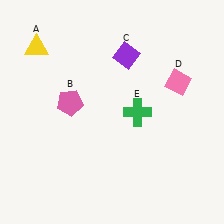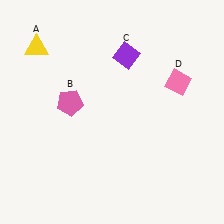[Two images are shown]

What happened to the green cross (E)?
The green cross (E) was removed in Image 2. It was in the bottom-right area of Image 1.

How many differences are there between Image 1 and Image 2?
There is 1 difference between the two images.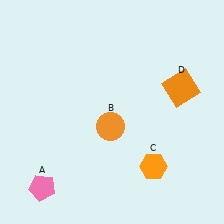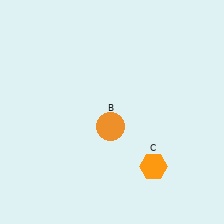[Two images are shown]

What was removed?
The orange square (D), the pink pentagon (A) were removed in Image 2.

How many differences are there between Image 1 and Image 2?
There are 2 differences between the two images.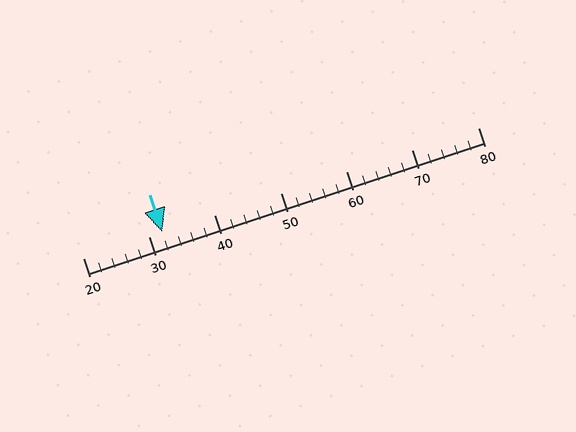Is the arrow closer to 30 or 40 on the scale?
The arrow is closer to 30.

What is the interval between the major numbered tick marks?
The major tick marks are spaced 10 units apart.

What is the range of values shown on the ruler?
The ruler shows values from 20 to 80.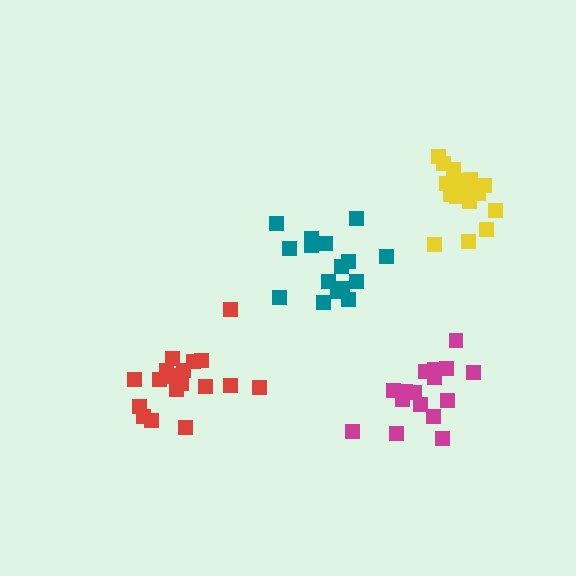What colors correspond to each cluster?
The clusters are colored: magenta, yellow, red, teal.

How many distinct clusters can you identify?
There are 4 distinct clusters.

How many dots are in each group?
Group 1: 16 dots, Group 2: 19 dots, Group 3: 19 dots, Group 4: 16 dots (70 total).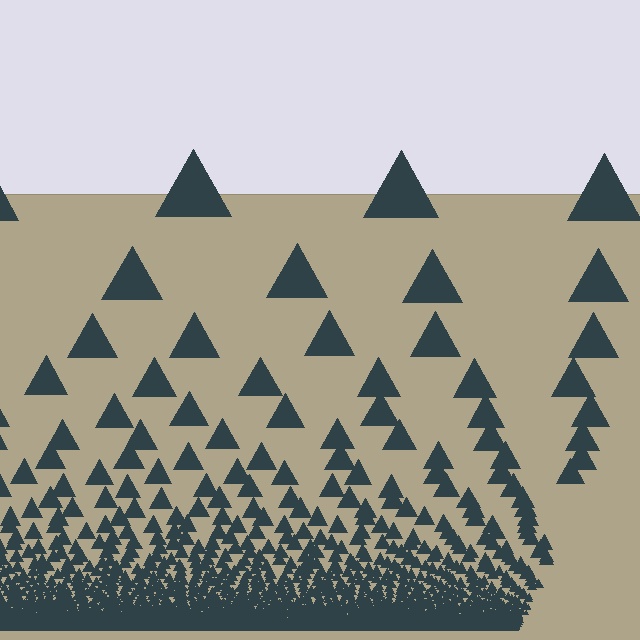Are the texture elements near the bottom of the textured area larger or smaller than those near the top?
Smaller. The gradient is inverted — elements near the bottom are smaller and denser.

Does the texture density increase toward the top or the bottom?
Density increases toward the bottom.